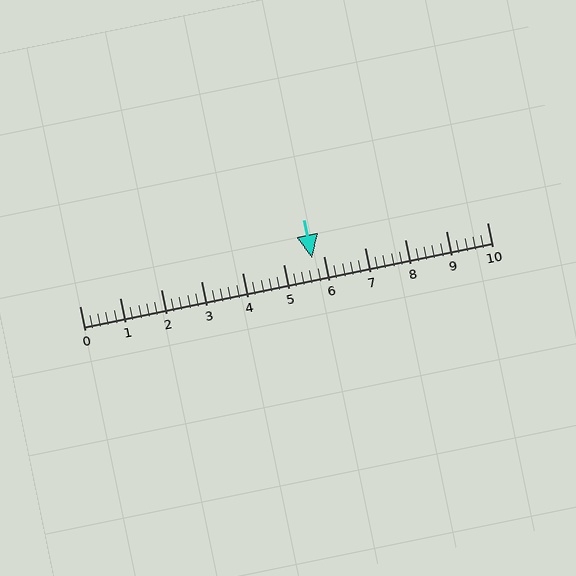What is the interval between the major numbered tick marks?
The major tick marks are spaced 1 units apart.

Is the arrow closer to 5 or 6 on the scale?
The arrow is closer to 6.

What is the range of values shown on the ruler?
The ruler shows values from 0 to 10.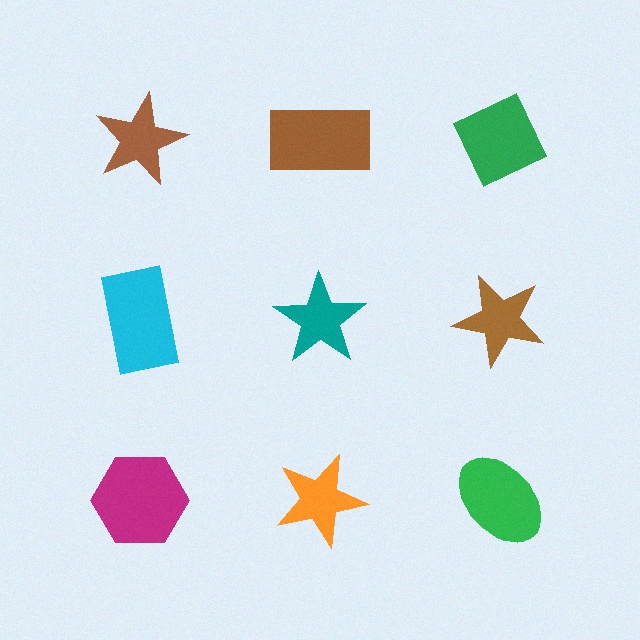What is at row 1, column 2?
A brown rectangle.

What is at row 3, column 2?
An orange star.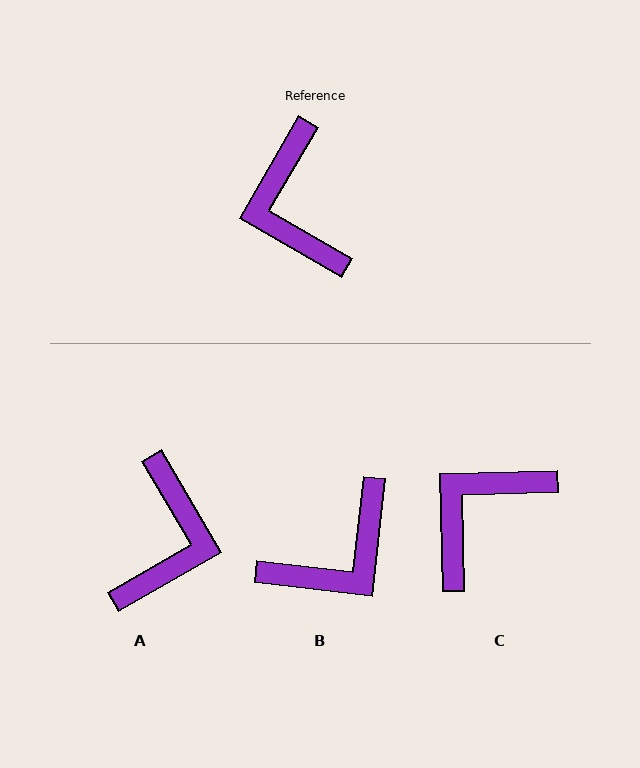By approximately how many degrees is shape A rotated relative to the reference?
Approximately 151 degrees counter-clockwise.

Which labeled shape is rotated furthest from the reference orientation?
A, about 151 degrees away.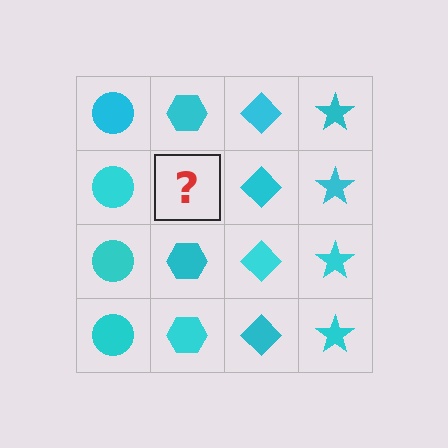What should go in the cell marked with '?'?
The missing cell should contain a cyan hexagon.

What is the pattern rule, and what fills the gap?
The rule is that each column has a consistent shape. The gap should be filled with a cyan hexagon.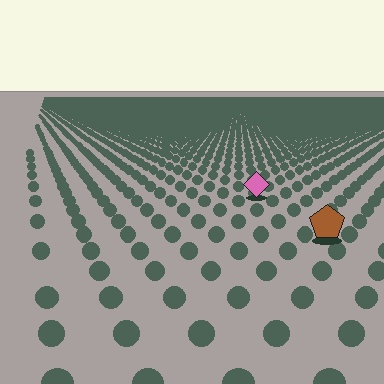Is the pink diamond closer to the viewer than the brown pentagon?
No. The brown pentagon is closer — you can tell from the texture gradient: the ground texture is coarser near it.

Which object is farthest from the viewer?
The pink diamond is farthest from the viewer. It appears smaller and the ground texture around it is denser.